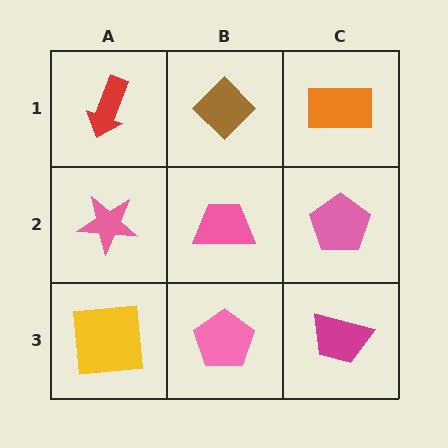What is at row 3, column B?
A pink pentagon.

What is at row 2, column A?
A pink star.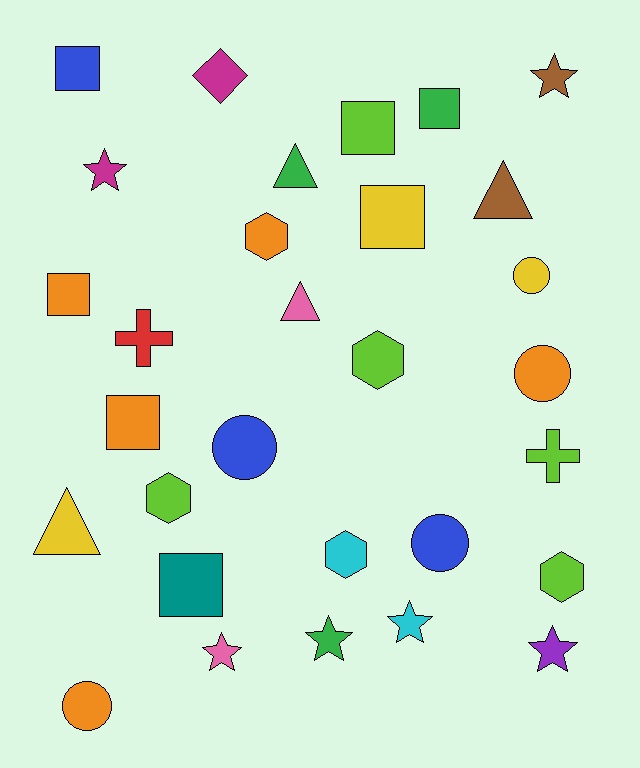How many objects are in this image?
There are 30 objects.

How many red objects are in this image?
There is 1 red object.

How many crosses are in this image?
There are 2 crosses.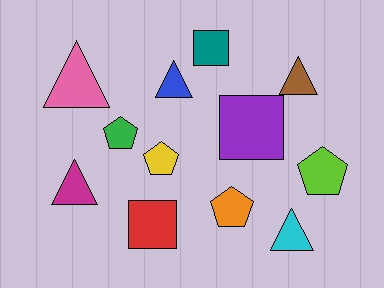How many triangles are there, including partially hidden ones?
There are 5 triangles.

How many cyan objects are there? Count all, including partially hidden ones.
There is 1 cyan object.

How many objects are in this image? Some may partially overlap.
There are 12 objects.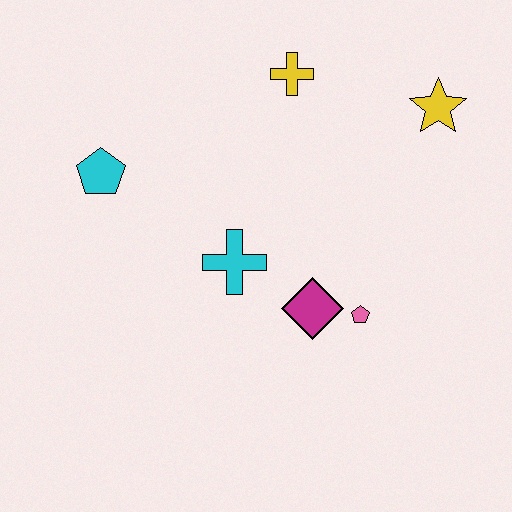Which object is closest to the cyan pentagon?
The cyan cross is closest to the cyan pentagon.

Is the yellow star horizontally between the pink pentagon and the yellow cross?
No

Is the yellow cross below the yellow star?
No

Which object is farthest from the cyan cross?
The yellow star is farthest from the cyan cross.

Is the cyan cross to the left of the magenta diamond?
Yes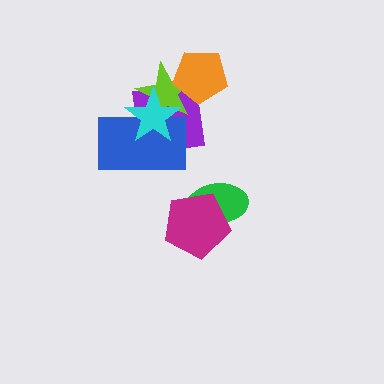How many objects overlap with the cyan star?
3 objects overlap with the cyan star.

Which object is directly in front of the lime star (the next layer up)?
The blue rectangle is directly in front of the lime star.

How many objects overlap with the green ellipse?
1 object overlaps with the green ellipse.